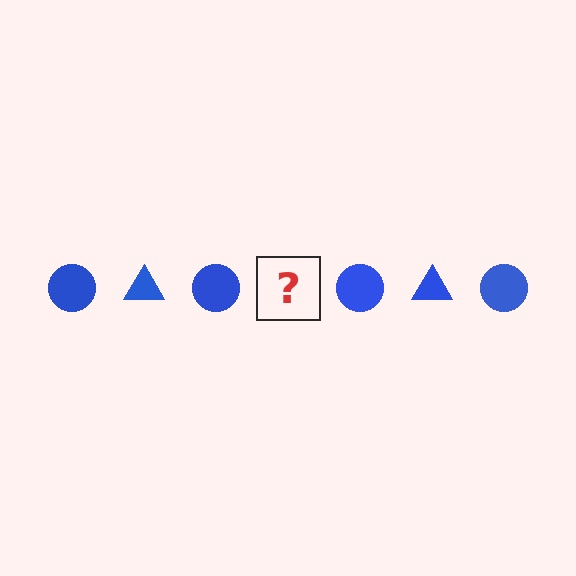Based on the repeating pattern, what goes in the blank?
The blank should be a blue triangle.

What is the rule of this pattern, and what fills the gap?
The rule is that the pattern cycles through circle, triangle shapes in blue. The gap should be filled with a blue triangle.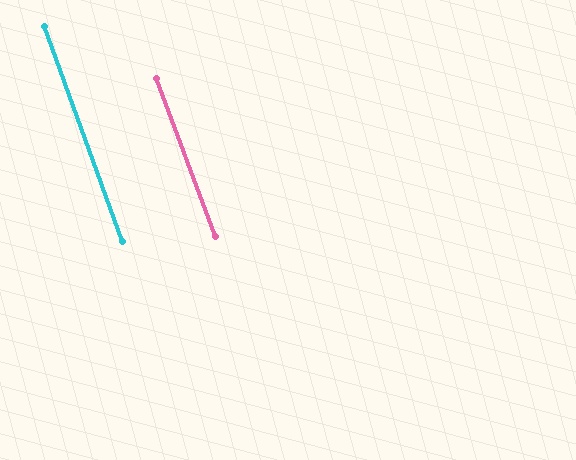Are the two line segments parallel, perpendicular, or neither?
Parallel — their directions differ by only 0.6°.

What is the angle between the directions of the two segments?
Approximately 1 degree.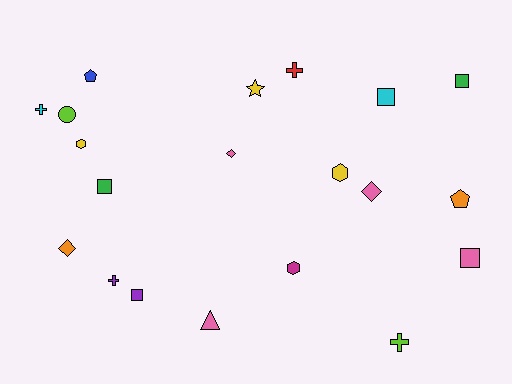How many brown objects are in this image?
There are no brown objects.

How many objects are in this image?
There are 20 objects.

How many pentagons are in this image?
There are 2 pentagons.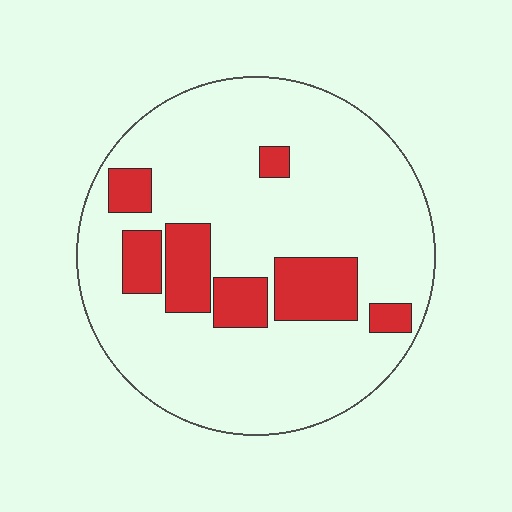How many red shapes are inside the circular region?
7.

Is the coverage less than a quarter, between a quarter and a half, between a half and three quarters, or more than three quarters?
Less than a quarter.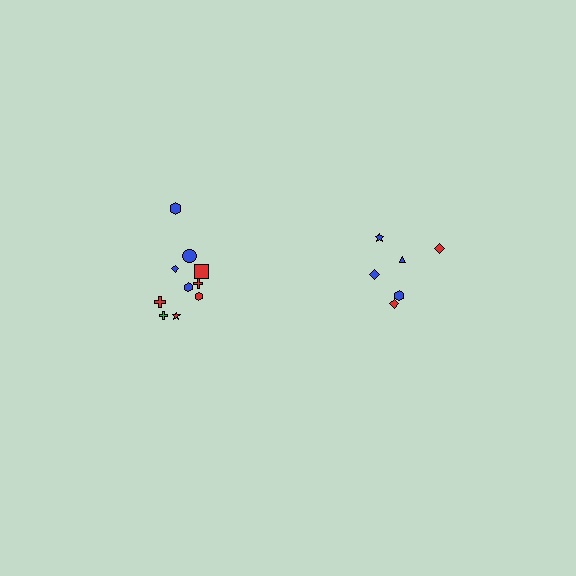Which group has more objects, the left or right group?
The left group.